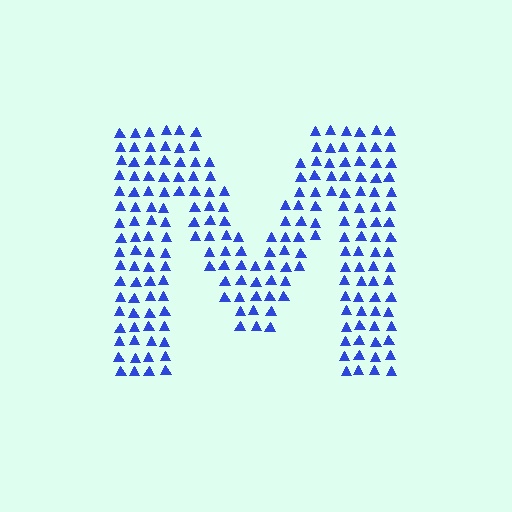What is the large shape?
The large shape is the letter M.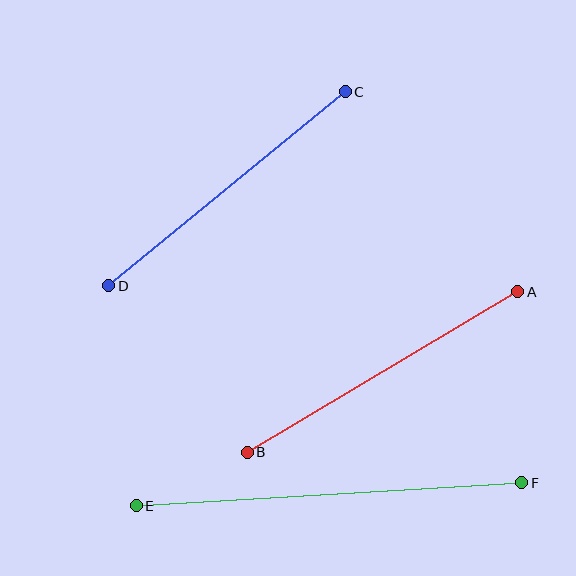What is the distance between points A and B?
The distance is approximately 314 pixels.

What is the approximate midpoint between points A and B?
The midpoint is at approximately (382, 372) pixels.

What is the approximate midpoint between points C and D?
The midpoint is at approximately (227, 189) pixels.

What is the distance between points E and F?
The distance is approximately 386 pixels.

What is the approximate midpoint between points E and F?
The midpoint is at approximately (329, 494) pixels.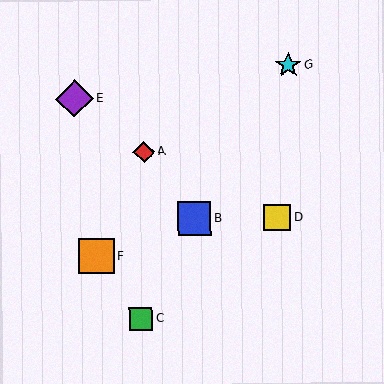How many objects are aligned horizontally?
2 objects (B, D) are aligned horizontally.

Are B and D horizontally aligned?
Yes, both are at y≈218.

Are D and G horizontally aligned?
No, D is at y≈217 and G is at y≈65.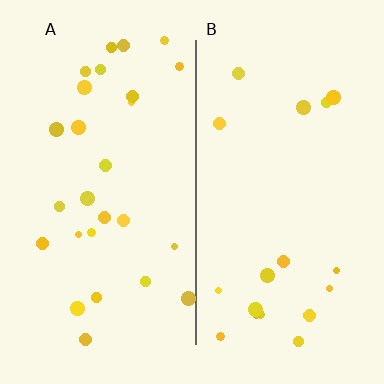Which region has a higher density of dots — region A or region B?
A (the left).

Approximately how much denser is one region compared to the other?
Approximately 1.5× — region A over region B.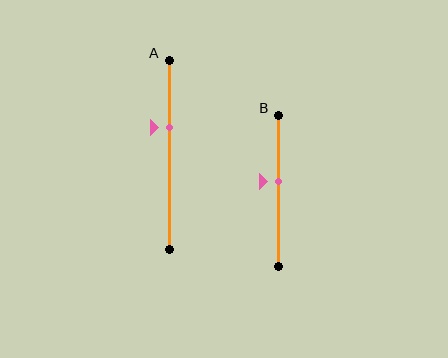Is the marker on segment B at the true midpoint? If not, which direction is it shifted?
No, the marker on segment B is shifted upward by about 6% of the segment length.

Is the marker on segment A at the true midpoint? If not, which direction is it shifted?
No, the marker on segment A is shifted upward by about 14% of the segment length.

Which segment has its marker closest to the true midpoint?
Segment B has its marker closest to the true midpoint.